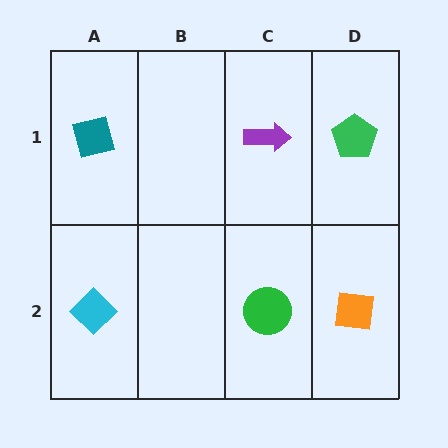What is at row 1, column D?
A green pentagon.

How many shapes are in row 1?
3 shapes.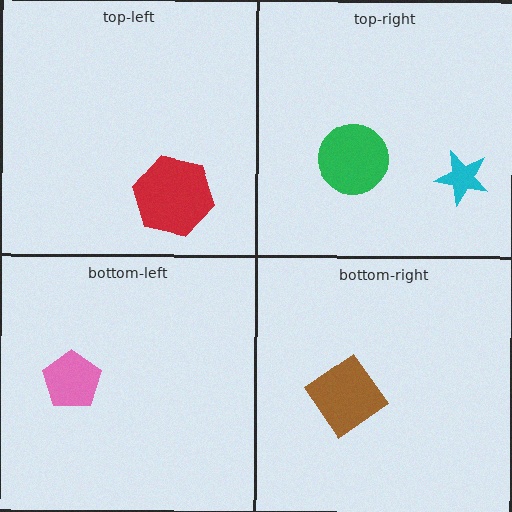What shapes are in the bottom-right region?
The teal triangle, the brown diamond.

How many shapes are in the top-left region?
1.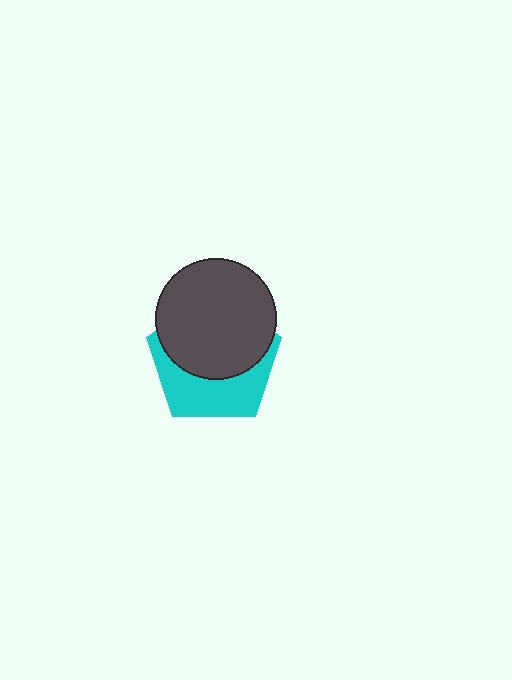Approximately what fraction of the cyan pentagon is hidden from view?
Roughly 57% of the cyan pentagon is hidden behind the dark gray circle.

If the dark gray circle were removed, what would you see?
You would see the complete cyan pentagon.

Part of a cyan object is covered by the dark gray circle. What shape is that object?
It is a pentagon.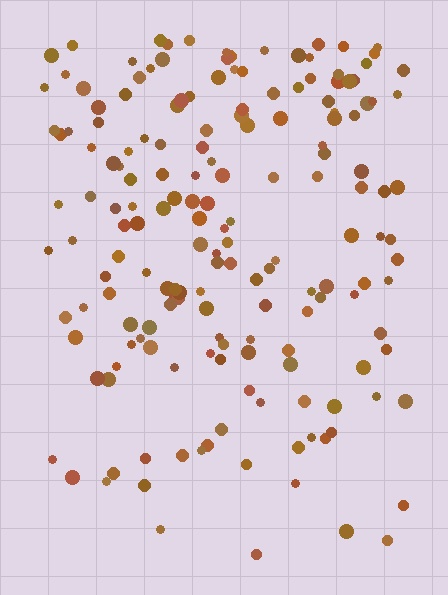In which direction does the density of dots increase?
From bottom to top, with the top side densest.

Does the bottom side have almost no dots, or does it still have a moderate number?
Still a moderate number, just noticeably fewer than the top.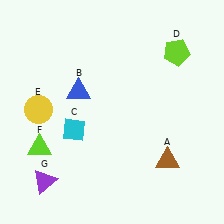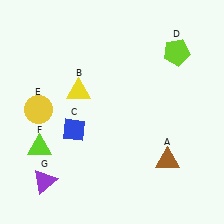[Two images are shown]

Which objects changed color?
B changed from blue to yellow. C changed from cyan to blue.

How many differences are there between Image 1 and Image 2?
There are 2 differences between the two images.